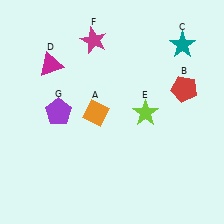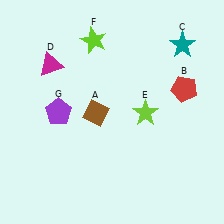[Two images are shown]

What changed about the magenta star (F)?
In Image 1, F is magenta. In Image 2, it changed to lime.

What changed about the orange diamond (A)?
In Image 1, A is orange. In Image 2, it changed to brown.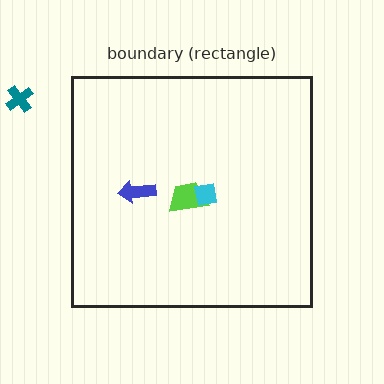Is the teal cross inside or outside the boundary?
Outside.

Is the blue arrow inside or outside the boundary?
Inside.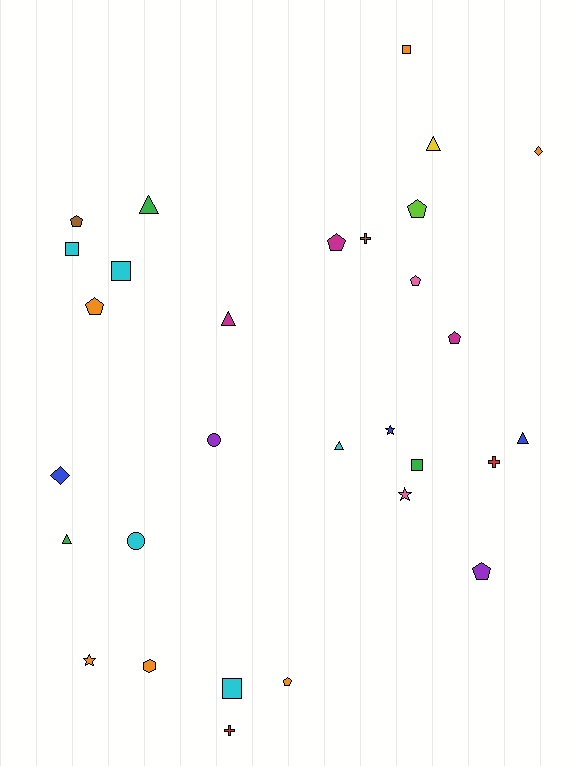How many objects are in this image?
There are 30 objects.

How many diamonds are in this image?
There are 2 diamonds.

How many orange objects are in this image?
There are 6 orange objects.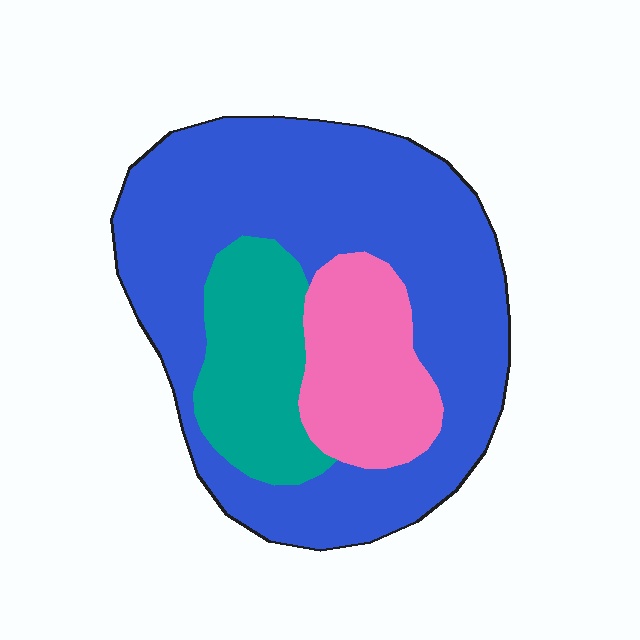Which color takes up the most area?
Blue, at roughly 65%.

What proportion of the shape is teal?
Teal takes up about one sixth (1/6) of the shape.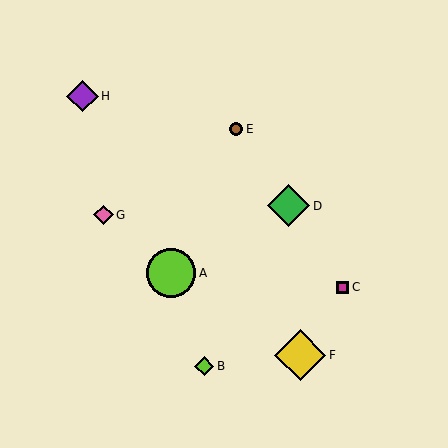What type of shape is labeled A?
Shape A is a lime circle.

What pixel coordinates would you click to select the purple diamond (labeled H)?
Click at (82, 96) to select the purple diamond H.